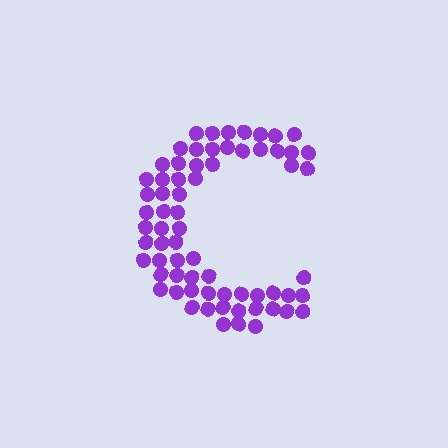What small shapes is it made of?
It is made of small circles.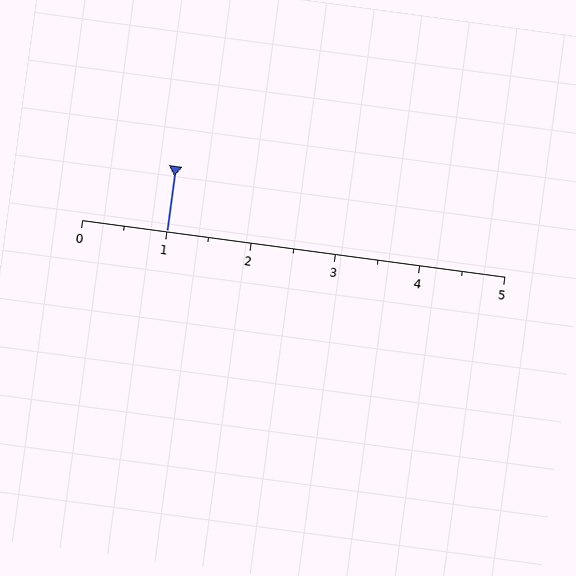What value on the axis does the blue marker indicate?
The marker indicates approximately 1.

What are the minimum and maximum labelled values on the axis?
The axis runs from 0 to 5.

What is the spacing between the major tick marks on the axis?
The major ticks are spaced 1 apart.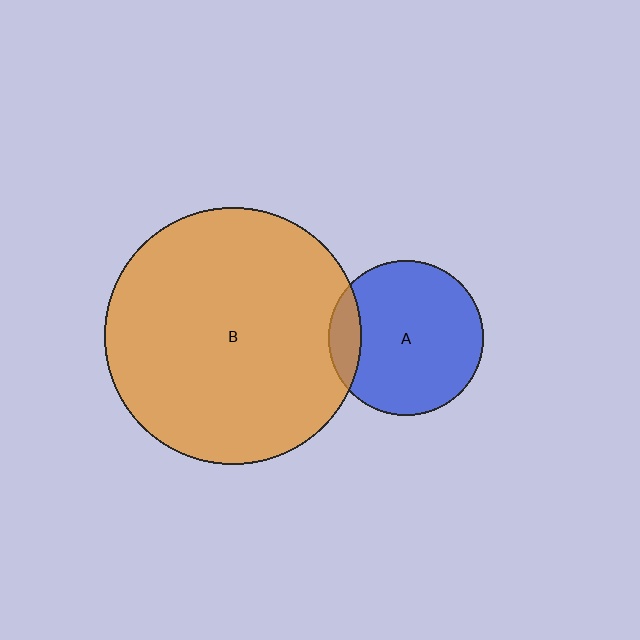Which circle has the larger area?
Circle B (orange).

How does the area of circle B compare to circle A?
Approximately 2.7 times.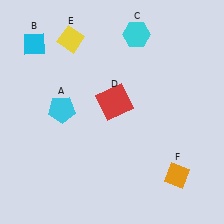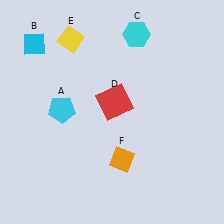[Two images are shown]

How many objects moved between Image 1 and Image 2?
1 object moved between the two images.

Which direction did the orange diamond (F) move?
The orange diamond (F) moved left.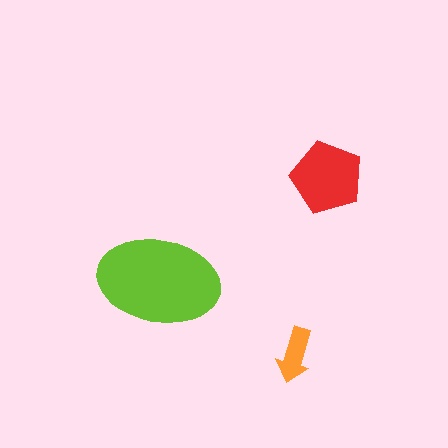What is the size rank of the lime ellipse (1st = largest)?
1st.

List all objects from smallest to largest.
The orange arrow, the red pentagon, the lime ellipse.